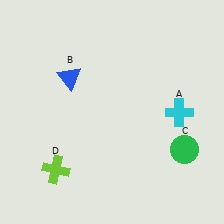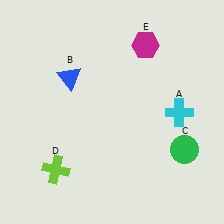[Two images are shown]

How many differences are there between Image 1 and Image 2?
There is 1 difference between the two images.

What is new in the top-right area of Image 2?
A magenta hexagon (E) was added in the top-right area of Image 2.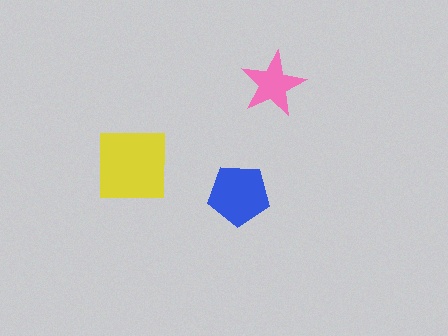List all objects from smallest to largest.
The pink star, the blue pentagon, the yellow square.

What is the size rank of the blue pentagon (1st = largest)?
2nd.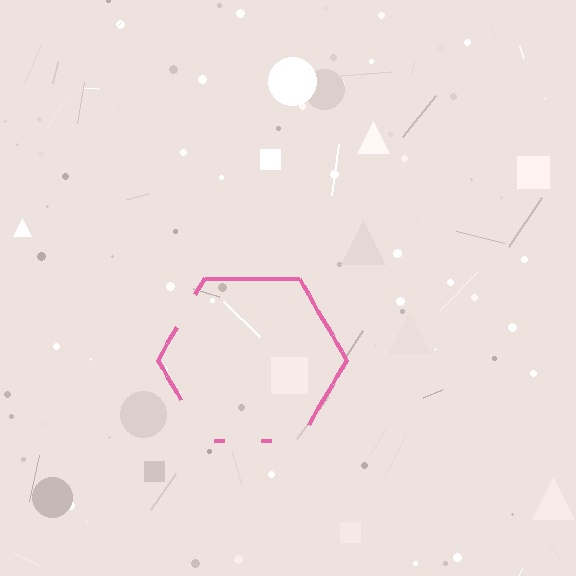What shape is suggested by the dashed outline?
The dashed outline suggests a hexagon.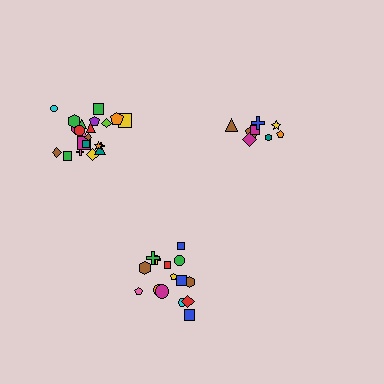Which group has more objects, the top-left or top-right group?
The top-left group.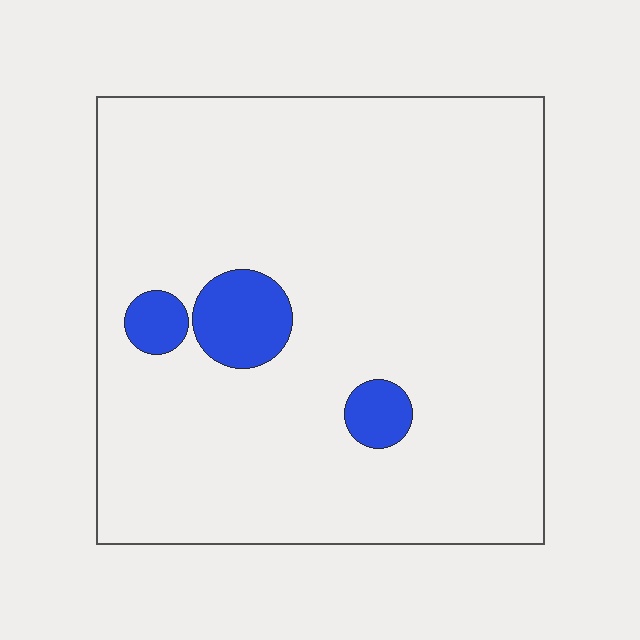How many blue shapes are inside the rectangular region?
3.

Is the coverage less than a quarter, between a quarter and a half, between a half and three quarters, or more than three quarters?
Less than a quarter.